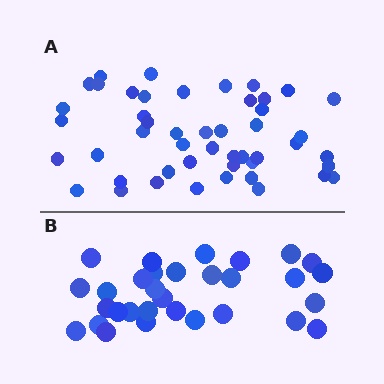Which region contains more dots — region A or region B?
Region A (the top region) has more dots.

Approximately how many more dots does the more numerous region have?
Region A has approximately 15 more dots than region B.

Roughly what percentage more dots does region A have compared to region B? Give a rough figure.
About 55% more.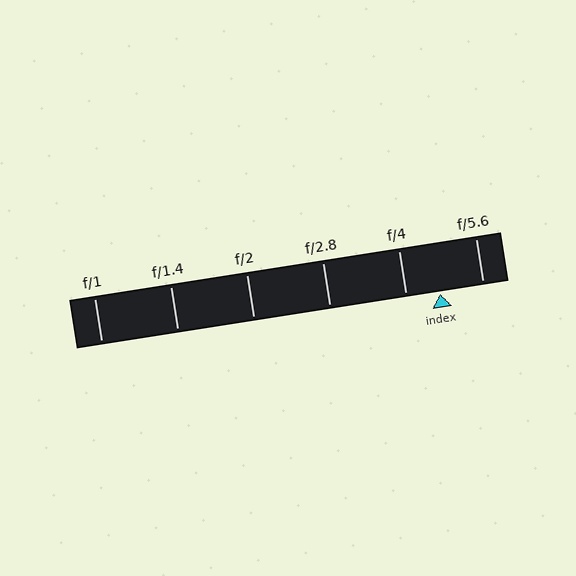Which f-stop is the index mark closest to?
The index mark is closest to f/4.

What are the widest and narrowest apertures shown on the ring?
The widest aperture shown is f/1 and the narrowest is f/5.6.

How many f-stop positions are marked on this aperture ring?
There are 6 f-stop positions marked.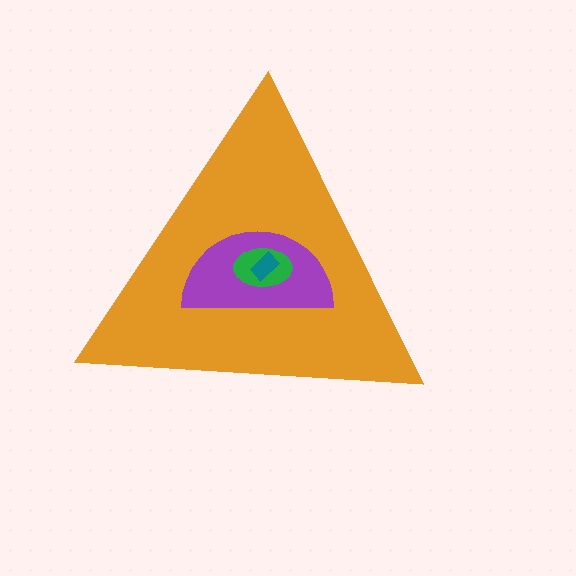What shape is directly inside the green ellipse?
The teal rectangle.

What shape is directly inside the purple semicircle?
The green ellipse.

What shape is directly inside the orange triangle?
The purple semicircle.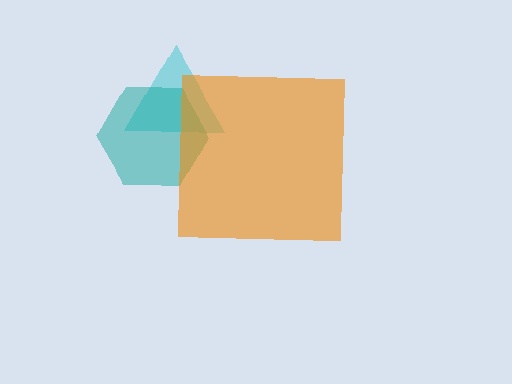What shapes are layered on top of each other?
The layered shapes are: a cyan triangle, a teal hexagon, an orange square.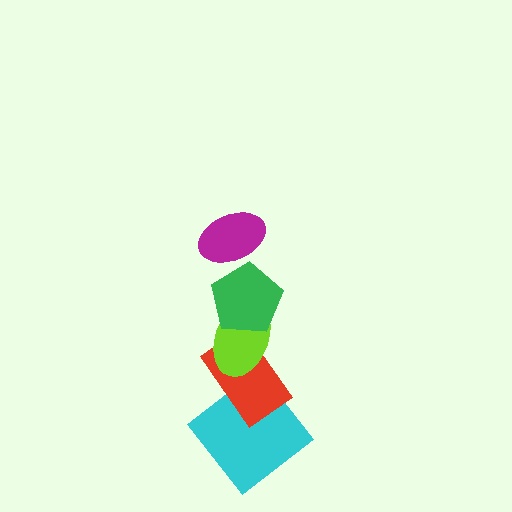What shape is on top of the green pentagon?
The magenta ellipse is on top of the green pentagon.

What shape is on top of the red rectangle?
The lime ellipse is on top of the red rectangle.